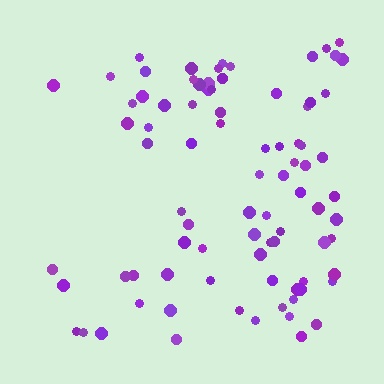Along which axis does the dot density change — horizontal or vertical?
Horizontal.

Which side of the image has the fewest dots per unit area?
The left.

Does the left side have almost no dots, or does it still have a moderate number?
Still a moderate number, just noticeably fewer than the right.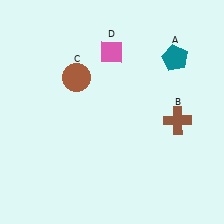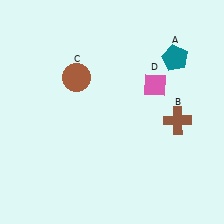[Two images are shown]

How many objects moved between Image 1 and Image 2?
1 object moved between the two images.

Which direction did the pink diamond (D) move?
The pink diamond (D) moved right.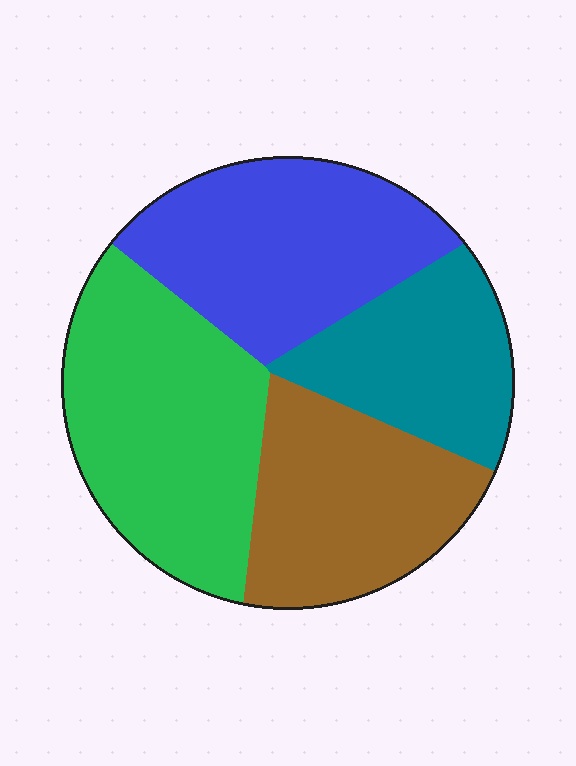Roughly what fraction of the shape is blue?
Blue covers roughly 25% of the shape.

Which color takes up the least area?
Teal, at roughly 20%.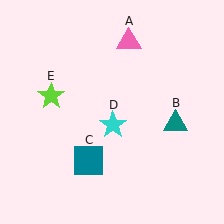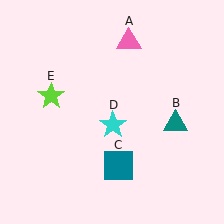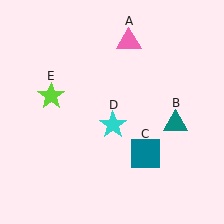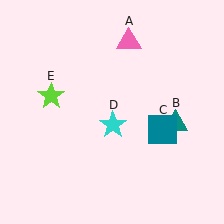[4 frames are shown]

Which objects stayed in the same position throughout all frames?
Pink triangle (object A) and teal triangle (object B) and cyan star (object D) and lime star (object E) remained stationary.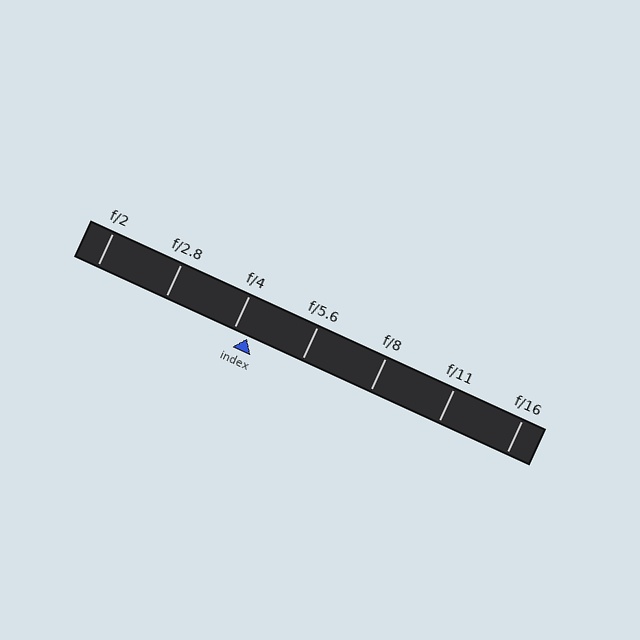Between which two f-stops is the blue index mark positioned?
The index mark is between f/4 and f/5.6.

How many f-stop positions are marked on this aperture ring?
There are 7 f-stop positions marked.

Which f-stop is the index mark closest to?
The index mark is closest to f/4.